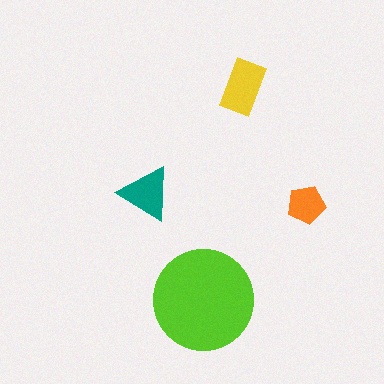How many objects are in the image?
There are 4 objects in the image.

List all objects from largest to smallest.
The lime circle, the yellow rectangle, the teal triangle, the orange pentagon.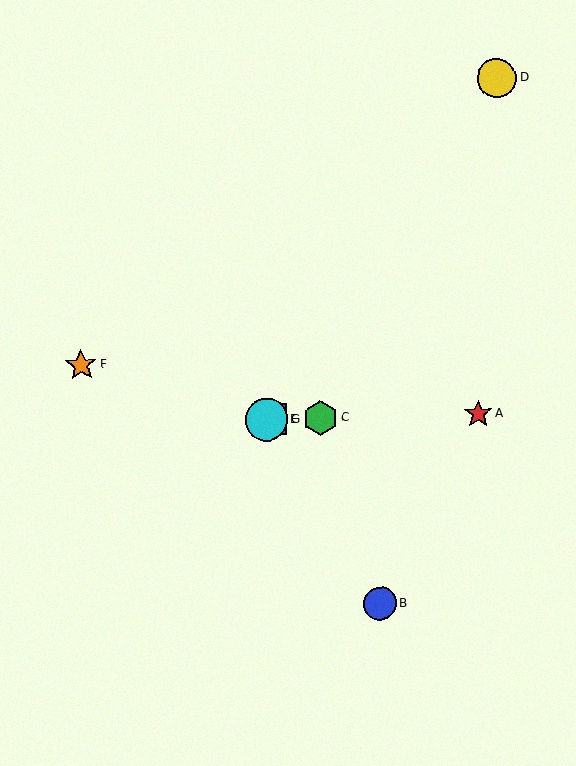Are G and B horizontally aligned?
No, G is at y≈420 and B is at y≈604.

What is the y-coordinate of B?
Object B is at y≈604.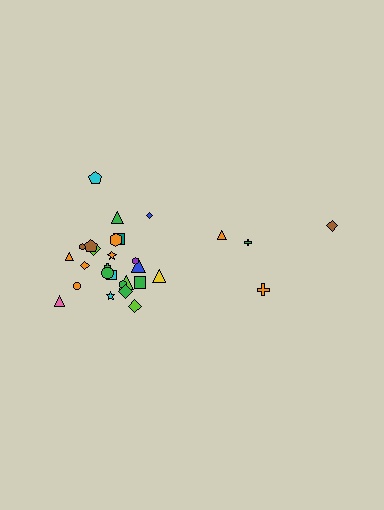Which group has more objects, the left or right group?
The left group.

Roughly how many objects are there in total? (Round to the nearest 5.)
Roughly 30 objects in total.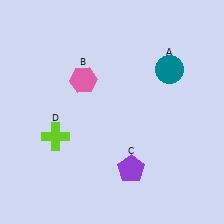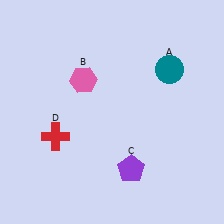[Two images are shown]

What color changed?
The cross (D) changed from lime in Image 1 to red in Image 2.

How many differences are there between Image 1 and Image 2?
There is 1 difference between the two images.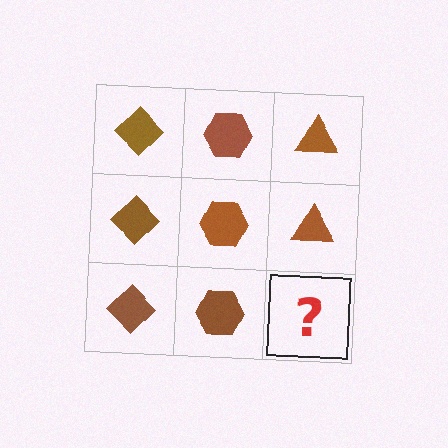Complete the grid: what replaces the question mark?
The question mark should be replaced with a brown triangle.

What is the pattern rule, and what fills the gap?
The rule is that each column has a consistent shape. The gap should be filled with a brown triangle.